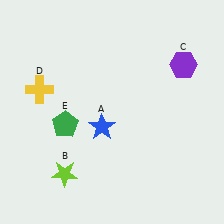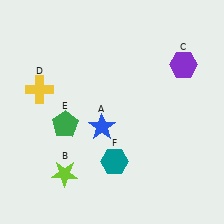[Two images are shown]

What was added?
A teal hexagon (F) was added in Image 2.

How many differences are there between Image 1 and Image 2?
There is 1 difference between the two images.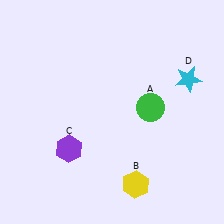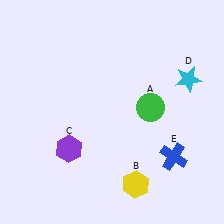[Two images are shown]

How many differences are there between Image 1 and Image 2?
There is 1 difference between the two images.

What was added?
A blue cross (E) was added in Image 2.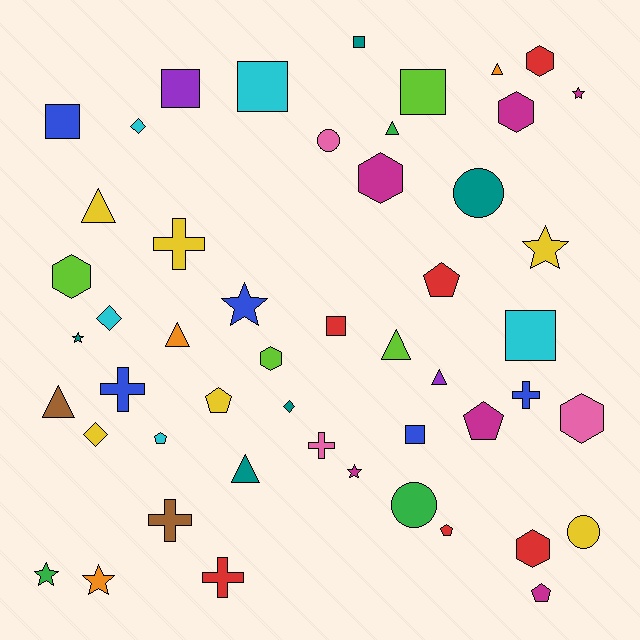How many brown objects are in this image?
There are 2 brown objects.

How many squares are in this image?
There are 8 squares.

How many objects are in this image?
There are 50 objects.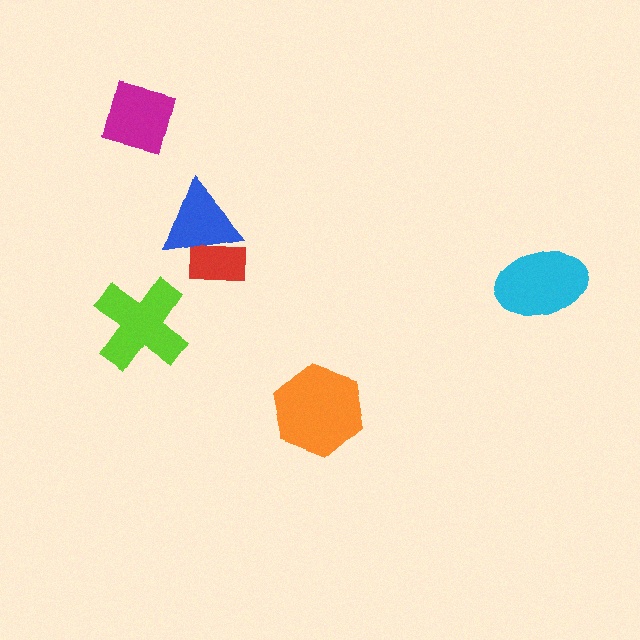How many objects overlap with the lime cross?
0 objects overlap with the lime cross.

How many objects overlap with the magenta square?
0 objects overlap with the magenta square.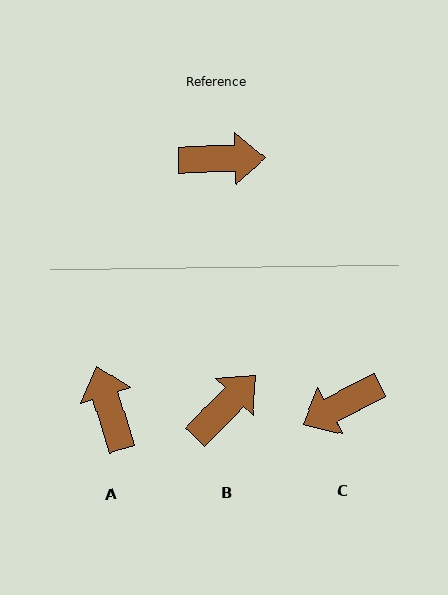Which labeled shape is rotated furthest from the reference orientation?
C, about 154 degrees away.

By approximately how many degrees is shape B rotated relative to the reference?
Approximately 45 degrees counter-clockwise.